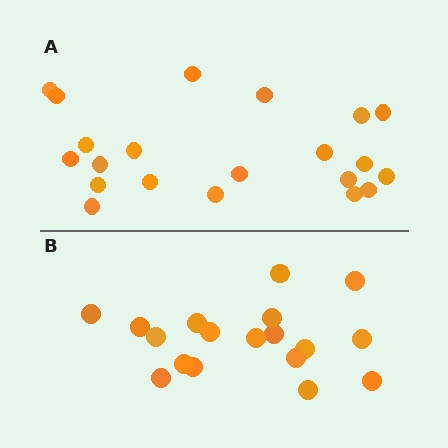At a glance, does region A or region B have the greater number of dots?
Region A (the top region) has more dots.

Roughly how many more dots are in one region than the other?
Region A has just a few more — roughly 2 or 3 more dots than region B.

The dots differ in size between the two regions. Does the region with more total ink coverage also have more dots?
No. Region B has more total ink coverage because its dots are larger, but region A actually contains more individual dots. Total area can be misleading — the number of items is what matters here.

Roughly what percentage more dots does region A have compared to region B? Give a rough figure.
About 15% more.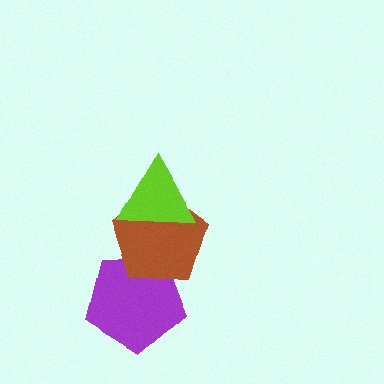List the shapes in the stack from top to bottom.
From top to bottom: the lime triangle, the brown pentagon, the purple pentagon.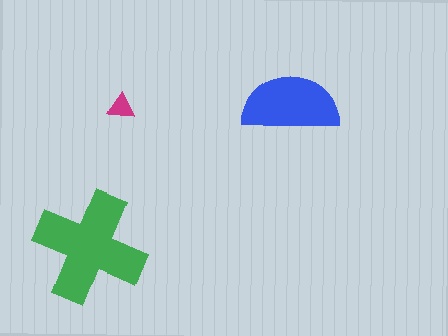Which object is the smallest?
The magenta triangle.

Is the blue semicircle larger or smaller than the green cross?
Smaller.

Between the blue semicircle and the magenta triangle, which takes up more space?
The blue semicircle.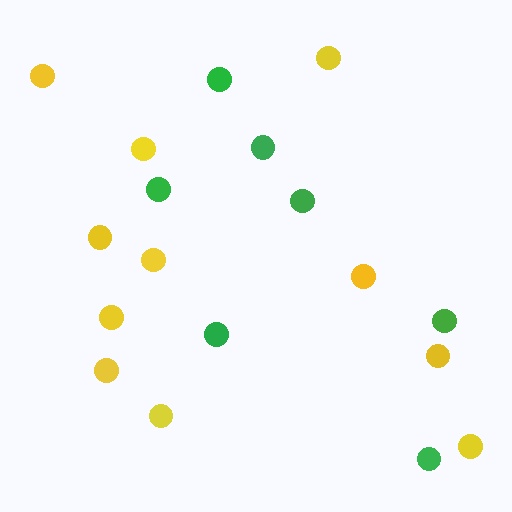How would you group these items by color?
There are 2 groups: one group of green circles (7) and one group of yellow circles (11).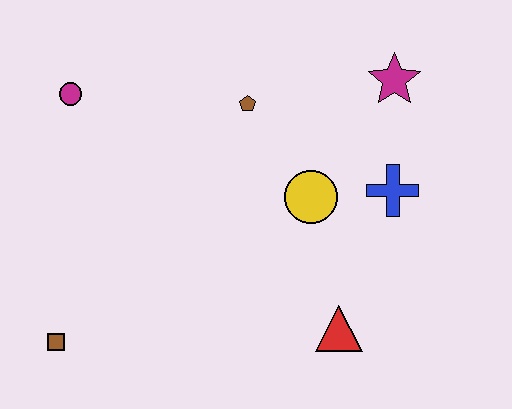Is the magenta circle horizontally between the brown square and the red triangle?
Yes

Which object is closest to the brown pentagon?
The yellow circle is closest to the brown pentagon.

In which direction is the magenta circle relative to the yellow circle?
The magenta circle is to the left of the yellow circle.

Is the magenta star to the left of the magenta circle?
No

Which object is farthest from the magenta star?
The brown square is farthest from the magenta star.